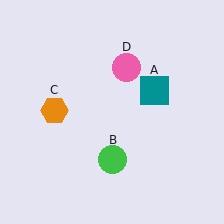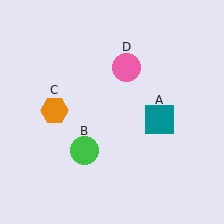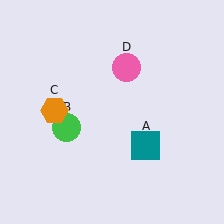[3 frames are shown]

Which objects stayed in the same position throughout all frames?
Orange hexagon (object C) and pink circle (object D) remained stationary.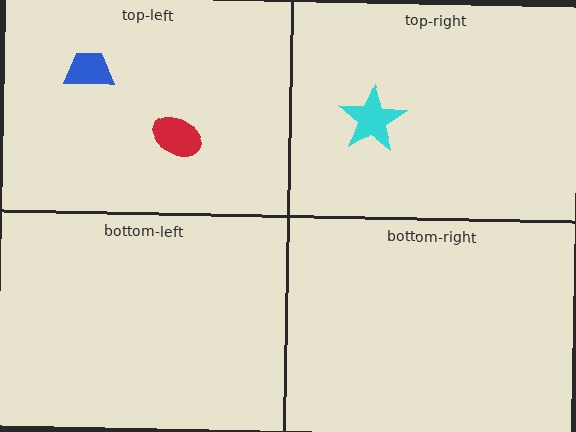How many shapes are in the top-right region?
1.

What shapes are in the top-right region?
The cyan star.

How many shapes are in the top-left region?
2.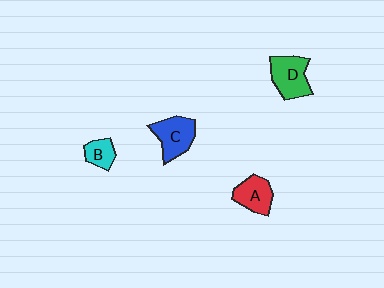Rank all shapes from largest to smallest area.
From largest to smallest: D (green), C (blue), A (red), B (cyan).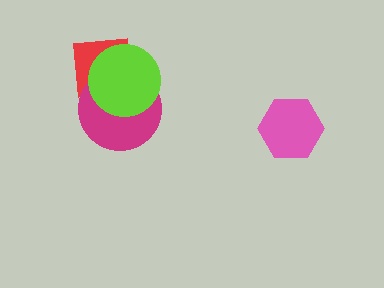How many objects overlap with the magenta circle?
2 objects overlap with the magenta circle.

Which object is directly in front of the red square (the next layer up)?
The magenta circle is directly in front of the red square.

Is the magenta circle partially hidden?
Yes, it is partially covered by another shape.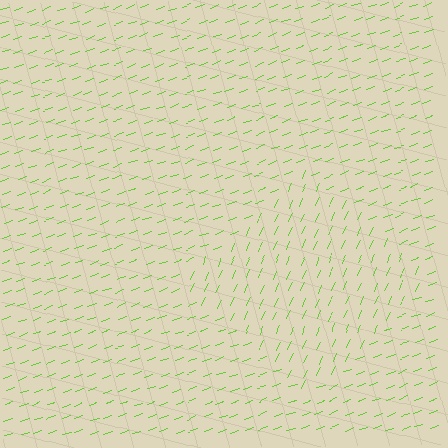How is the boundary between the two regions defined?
The boundary is defined purely by a change in line orientation (approximately 45 degrees difference). All lines are the same color and thickness.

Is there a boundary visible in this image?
Yes, there is a texture boundary formed by a change in line orientation.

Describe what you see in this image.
The image is filled with small lime line segments. A diamond region in the image has lines oriented differently from the surrounding lines, creating a visible texture boundary.